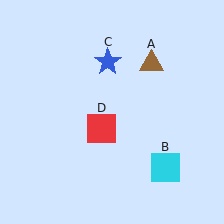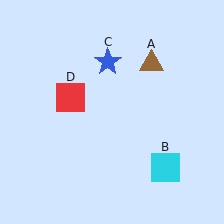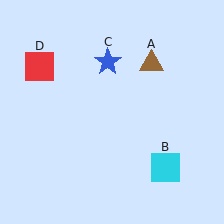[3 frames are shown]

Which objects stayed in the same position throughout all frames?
Brown triangle (object A) and cyan square (object B) and blue star (object C) remained stationary.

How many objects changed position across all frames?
1 object changed position: red square (object D).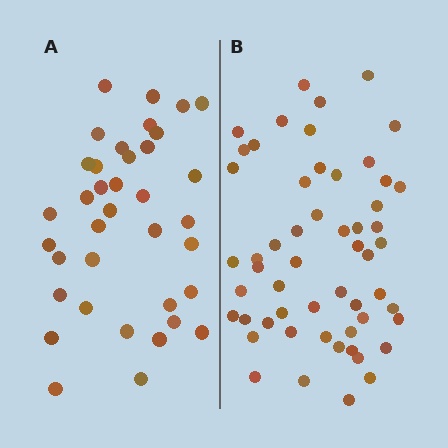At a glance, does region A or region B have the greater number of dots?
Region B (the right region) has more dots.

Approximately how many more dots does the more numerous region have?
Region B has approximately 20 more dots than region A.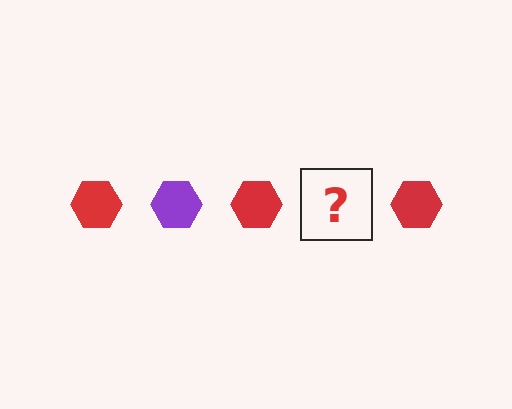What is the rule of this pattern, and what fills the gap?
The rule is that the pattern cycles through red, purple hexagons. The gap should be filled with a purple hexagon.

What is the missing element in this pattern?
The missing element is a purple hexagon.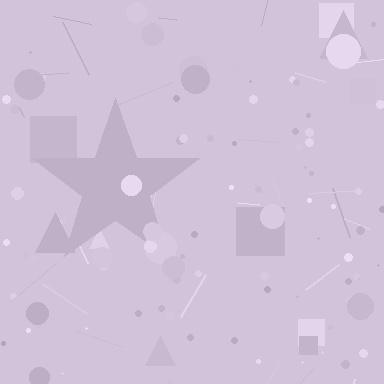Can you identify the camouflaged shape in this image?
The camouflaged shape is a star.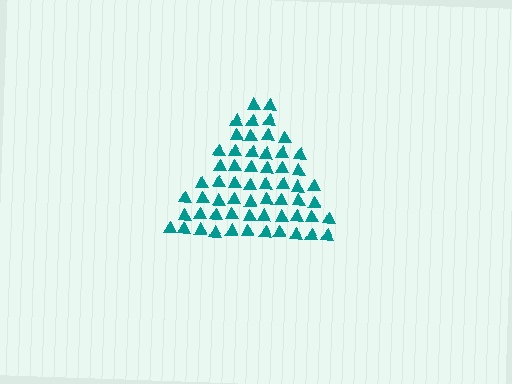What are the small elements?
The small elements are triangles.